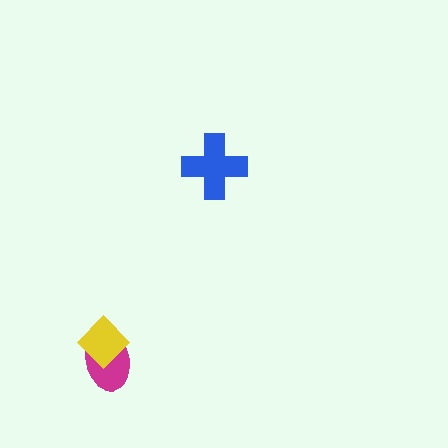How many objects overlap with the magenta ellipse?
1 object overlaps with the magenta ellipse.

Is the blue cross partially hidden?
No, no other shape covers it.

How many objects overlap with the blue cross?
0 objects overlap with the blue cross.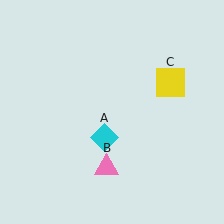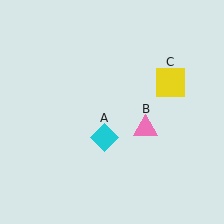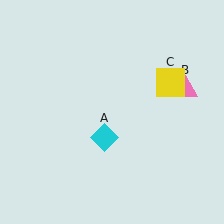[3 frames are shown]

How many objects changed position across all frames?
1 object changed position: pink triangle (object B).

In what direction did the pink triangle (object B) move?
The pink triangle (object B) moved up and to the right.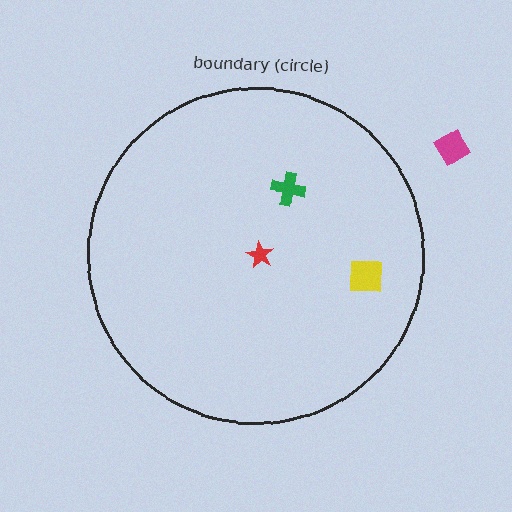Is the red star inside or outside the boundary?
Inside.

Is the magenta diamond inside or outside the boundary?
Outside.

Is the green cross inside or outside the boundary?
Inside.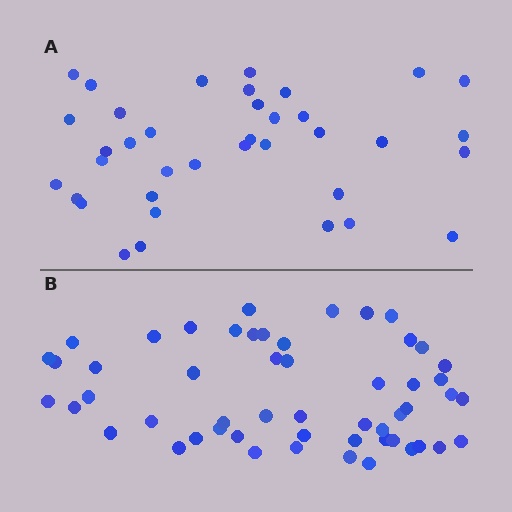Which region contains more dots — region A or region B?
Region B (the bottom region) has more dots.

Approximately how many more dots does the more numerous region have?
Region B has approximately 15 more dots than region A.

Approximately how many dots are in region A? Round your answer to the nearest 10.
About 40 dots. (The exact count is 37, which rounds to 40.)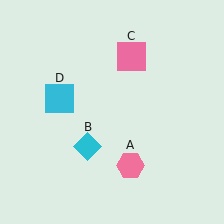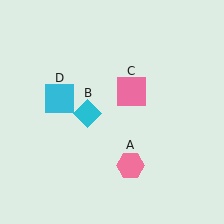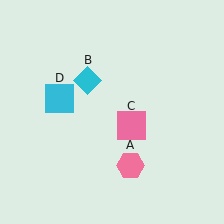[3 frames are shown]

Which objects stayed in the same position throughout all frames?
Pink hexagon (object A) and cyan square (object D) remained stationary.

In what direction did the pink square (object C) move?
The pink square (object C) moved down.